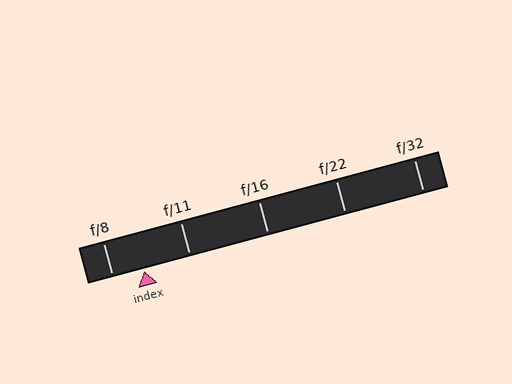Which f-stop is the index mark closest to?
The index mark is closest to f/8.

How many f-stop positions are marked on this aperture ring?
There are 5 f-stop positions marked.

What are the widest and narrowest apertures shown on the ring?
The widest aperture shown is f/8 and the narrowest is f/32.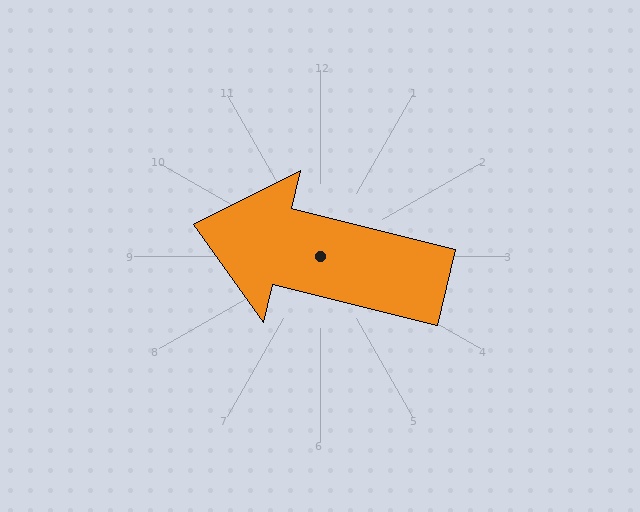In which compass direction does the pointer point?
West.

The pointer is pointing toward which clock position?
Roughly 9 o'clock.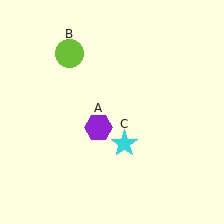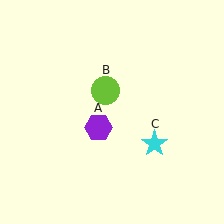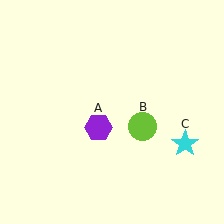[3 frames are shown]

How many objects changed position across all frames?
2 objects changed position: lime circle (object B), cyan star (object C).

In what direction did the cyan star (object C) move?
The cyan star (object C) moved right.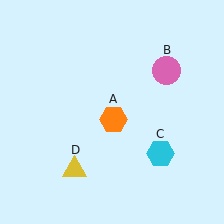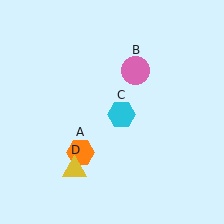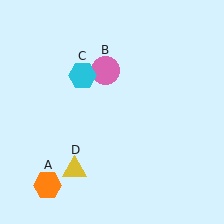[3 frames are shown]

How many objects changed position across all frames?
3 objects changed position: orange hexagon (object A), pink circle (object B), cyan hexagon (object C).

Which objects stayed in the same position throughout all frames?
Yellow triangle (object D) remained stationary.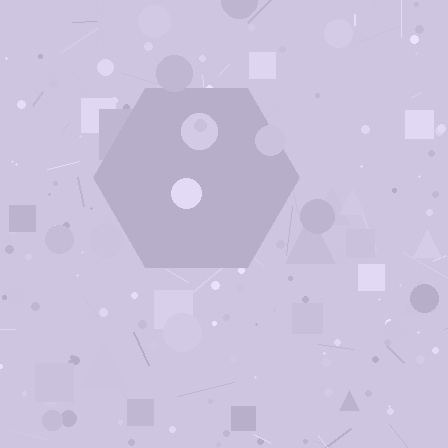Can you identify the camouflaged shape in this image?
The camouflaged shape is a hexagon.